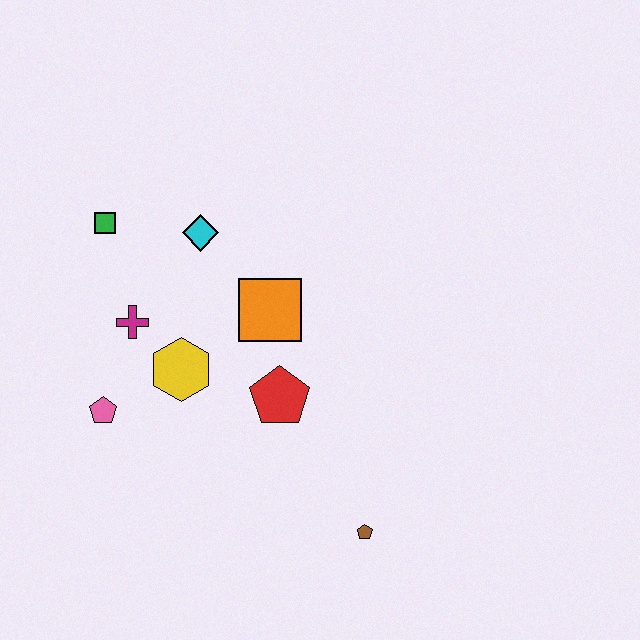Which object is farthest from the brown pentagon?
The green square is farthest from the brown pentagon.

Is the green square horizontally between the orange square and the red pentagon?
No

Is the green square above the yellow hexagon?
Yes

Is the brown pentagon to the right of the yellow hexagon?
Yes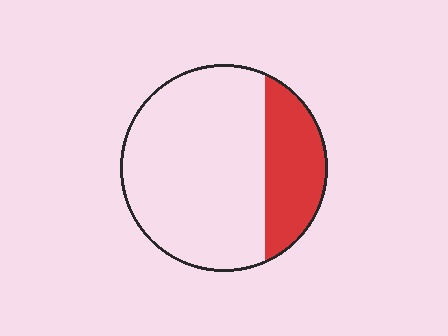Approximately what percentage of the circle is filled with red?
Approximately 25%.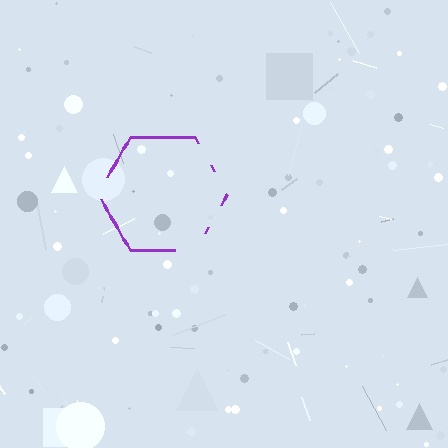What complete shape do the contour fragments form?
The contour fragments form a hexagon.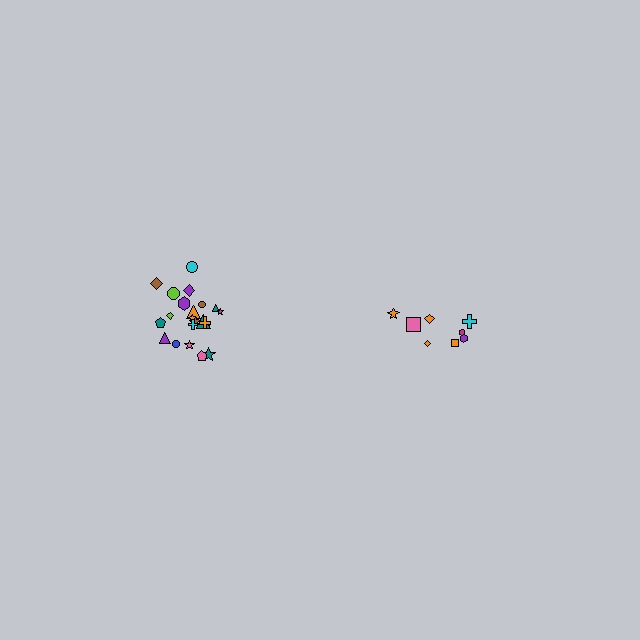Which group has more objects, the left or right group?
The left group.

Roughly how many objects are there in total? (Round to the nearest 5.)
Roughly 30 objects in total.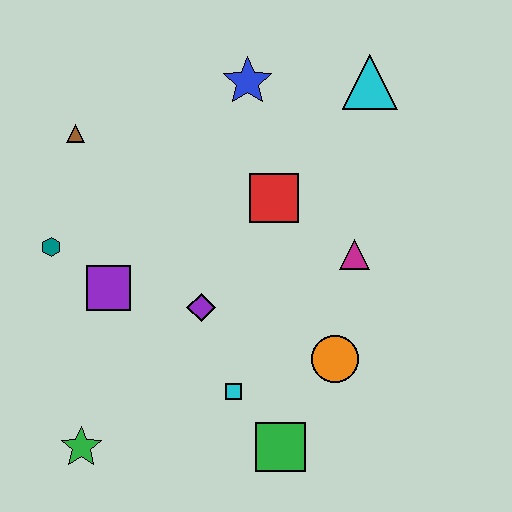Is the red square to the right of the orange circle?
No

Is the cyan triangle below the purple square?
No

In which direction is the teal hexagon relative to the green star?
The teal hexagon is above the green star.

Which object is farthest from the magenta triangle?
The green star is farthest from the magenta triangle.